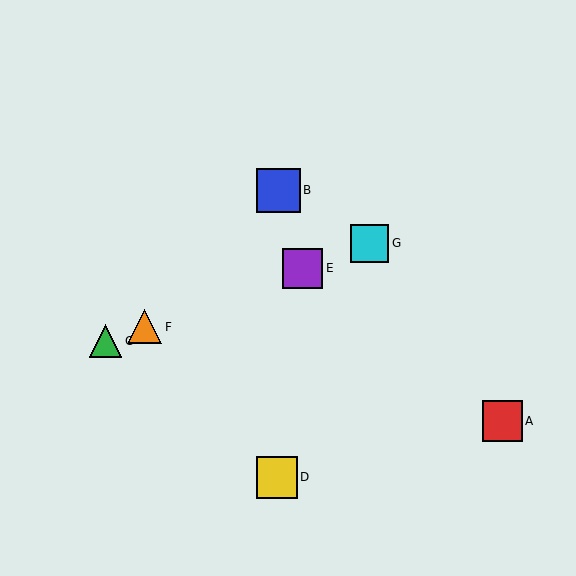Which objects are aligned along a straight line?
Objects C, E, F, G are aligned along a straight line.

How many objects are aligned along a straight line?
4 objects (C, E, F, G) are aligned along a straight line.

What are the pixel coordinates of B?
Object B is at (278, 190).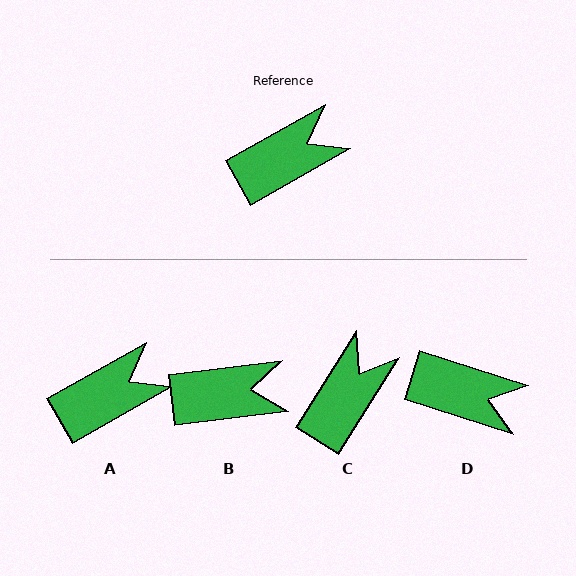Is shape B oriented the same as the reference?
No, it is off by about 23 degrees.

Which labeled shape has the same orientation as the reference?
A.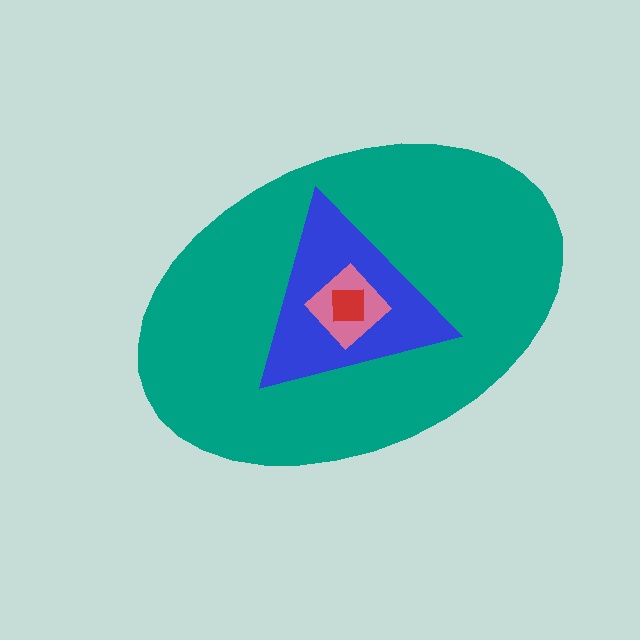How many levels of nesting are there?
4.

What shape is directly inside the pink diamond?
The red square.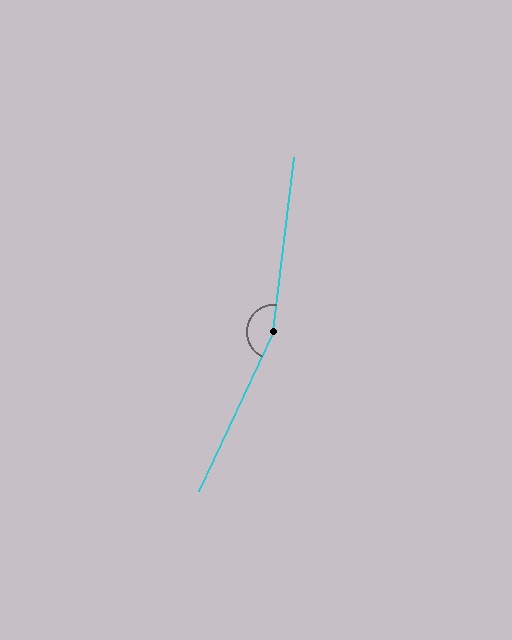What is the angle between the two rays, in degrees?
Approximately 162 degrees.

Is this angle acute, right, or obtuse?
It is obtuse.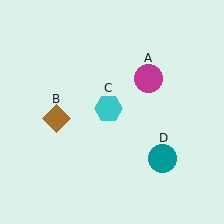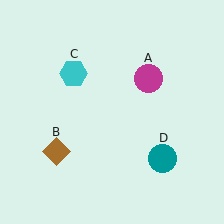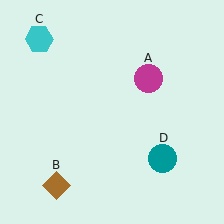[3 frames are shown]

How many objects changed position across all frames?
2 objects changed position: brown diamond (object B), cyan hexagon (object C).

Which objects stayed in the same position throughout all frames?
Magenta circle (object A) and teal circle (object D) remained stationary.